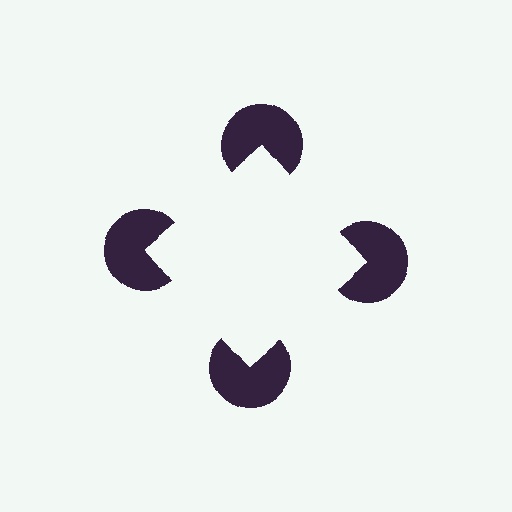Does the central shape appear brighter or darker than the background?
It typically appears slightly brighter than the background, even though no actual brightness change is drawn.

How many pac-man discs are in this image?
There are 4 — one at each vertex of the illusory square.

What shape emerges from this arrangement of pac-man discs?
An illusory square — its edges are inferred from the aligned wedge cuts in the pac-man discs, not physically drawn.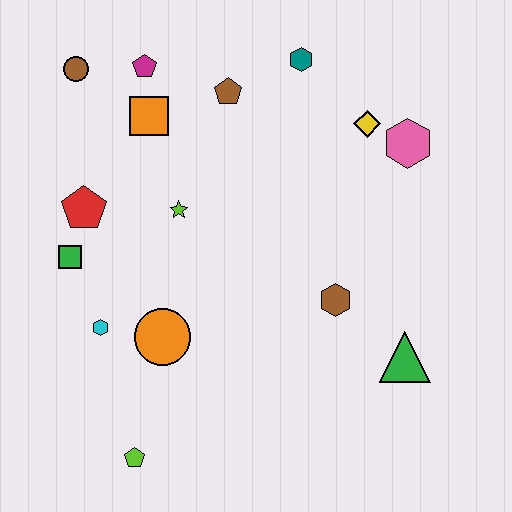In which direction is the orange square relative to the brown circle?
The orange square is to the right of the brown circle.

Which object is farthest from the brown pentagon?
The lime pentagon is farthest from the brown pentagon.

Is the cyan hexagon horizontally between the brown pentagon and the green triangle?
No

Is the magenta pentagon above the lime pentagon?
Yes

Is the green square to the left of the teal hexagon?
Yes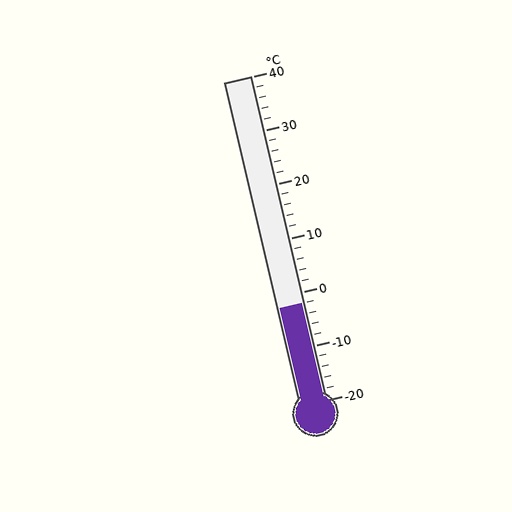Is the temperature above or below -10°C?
The temperature is above -10°C.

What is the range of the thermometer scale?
The thermometer scale ranges from -20°C to 40°C.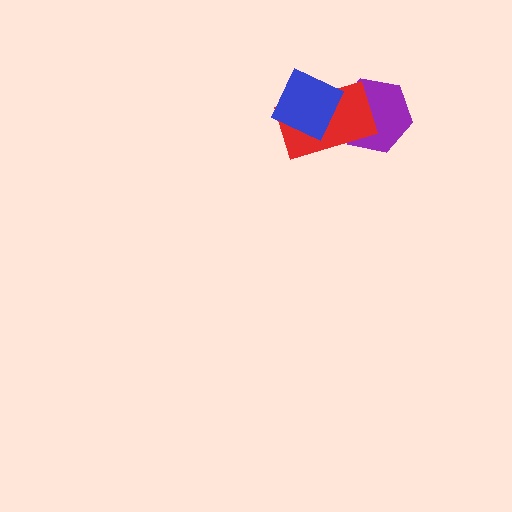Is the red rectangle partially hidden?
Yes, it is partially covered by another shape.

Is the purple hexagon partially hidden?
Yes, it is partially covered by another shape.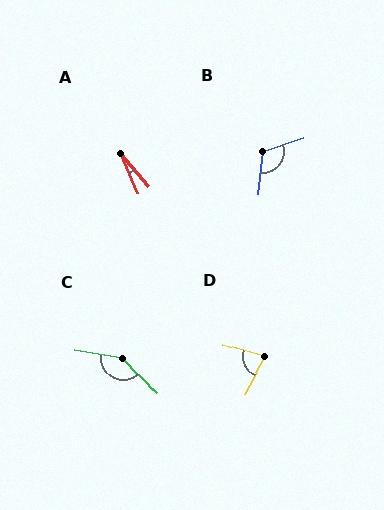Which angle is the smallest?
A, at approximately 17 degrees.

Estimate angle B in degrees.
Approximately 114 degrees.